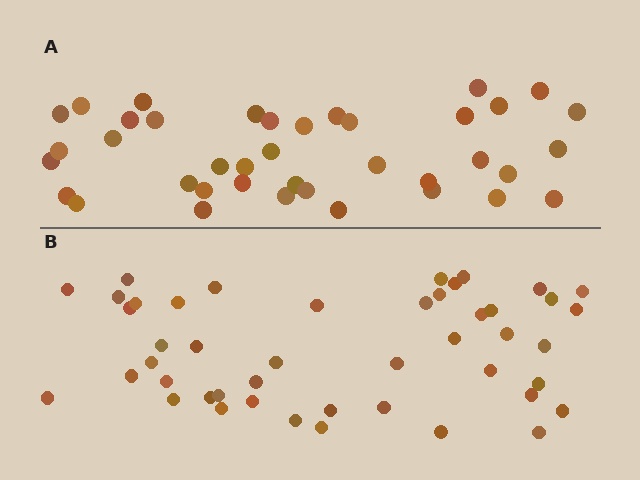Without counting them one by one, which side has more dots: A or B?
Region B (the bottom region) has more dots.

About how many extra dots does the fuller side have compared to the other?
Region B has roughly 8 or so more dots than region A.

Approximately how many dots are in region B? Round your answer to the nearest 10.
About 50 dots. (The exact count is 46, which rounds to 50.)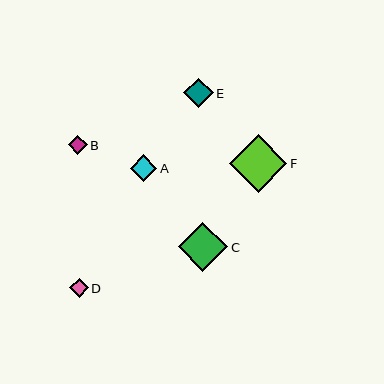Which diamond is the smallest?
Diamond B is the smallest with a size of approximately 19 pixels.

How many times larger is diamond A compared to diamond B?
Diamond A is approximately 1.4 times the size of diamond B.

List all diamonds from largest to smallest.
From largest to smallest: F, C, E, A, D, B.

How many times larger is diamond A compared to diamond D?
Diamond A is approximately 1.4 times the size of diamond D.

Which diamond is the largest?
Diamond F is the largest with a size of approximately 57 pixels.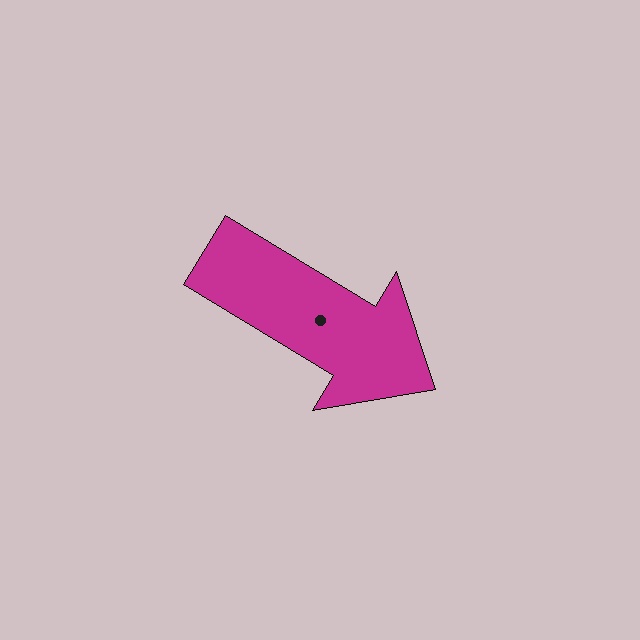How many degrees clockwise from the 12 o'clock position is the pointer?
Approximately 121 degrees.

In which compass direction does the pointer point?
Southeast.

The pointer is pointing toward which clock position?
Roughly 4 o'clock.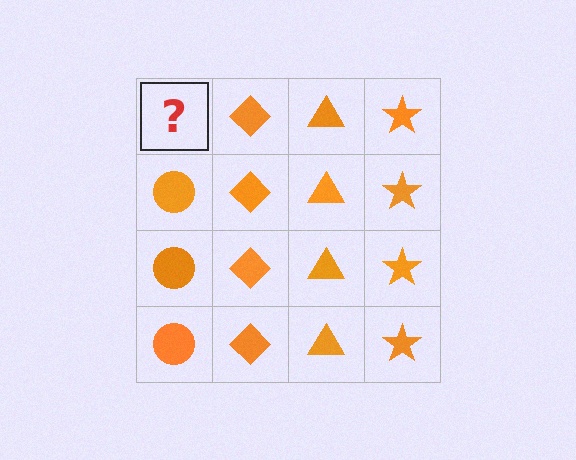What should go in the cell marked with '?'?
The missing cell should contain an orange circle.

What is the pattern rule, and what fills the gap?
The rule is that each column has a consistent shape. The gap should be filled with an orange circle.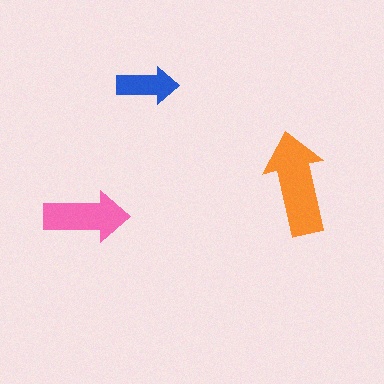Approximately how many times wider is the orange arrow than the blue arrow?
About 1.5 times wider.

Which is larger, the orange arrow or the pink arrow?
The orange one.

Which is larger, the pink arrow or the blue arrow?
The pink one.